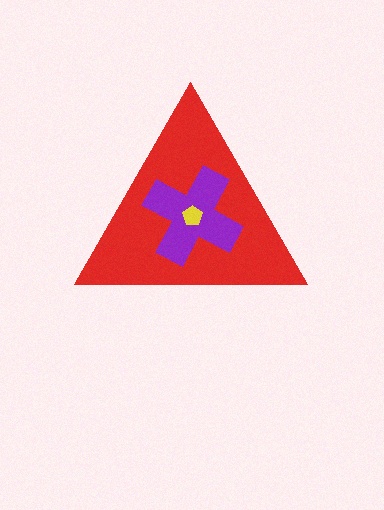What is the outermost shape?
The red triangle.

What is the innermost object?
The yellow pentagon.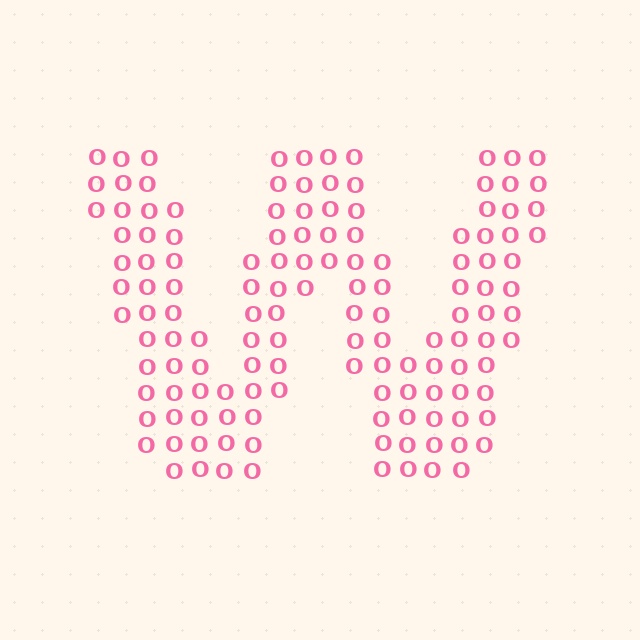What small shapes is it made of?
It is made of small letter O's.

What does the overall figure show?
The overall figure shows the letter W.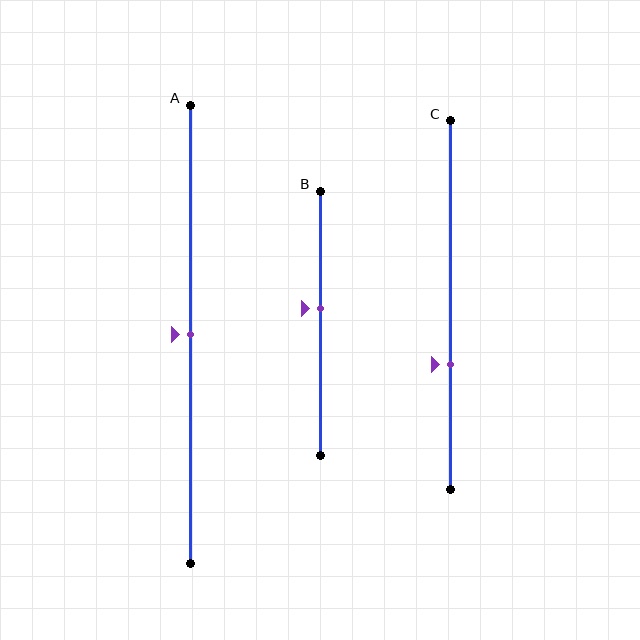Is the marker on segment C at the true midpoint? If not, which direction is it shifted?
No, the marker on segment C is shifted downward by about 16% of the segment length.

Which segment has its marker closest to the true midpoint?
Segment A has its marker closest to the true midpoint.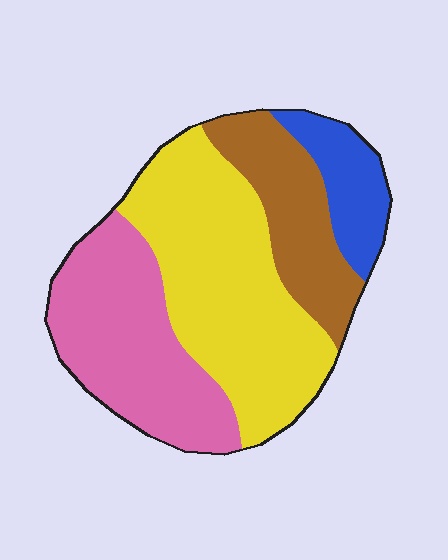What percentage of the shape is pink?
Pink covers around 30% of the shape.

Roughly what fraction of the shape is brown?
Brown covers 18% of the shape.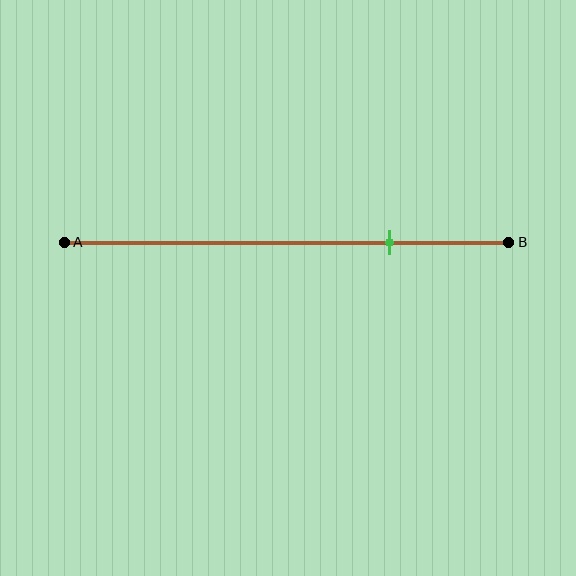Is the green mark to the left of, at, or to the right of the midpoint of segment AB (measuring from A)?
The green mark is to the right of the midpoint of segment AB.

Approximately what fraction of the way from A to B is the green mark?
The green mark is approximately 75% of the way from A to B.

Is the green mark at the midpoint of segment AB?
No, the mark is at about 75% from A, not at the 50% midpoint.